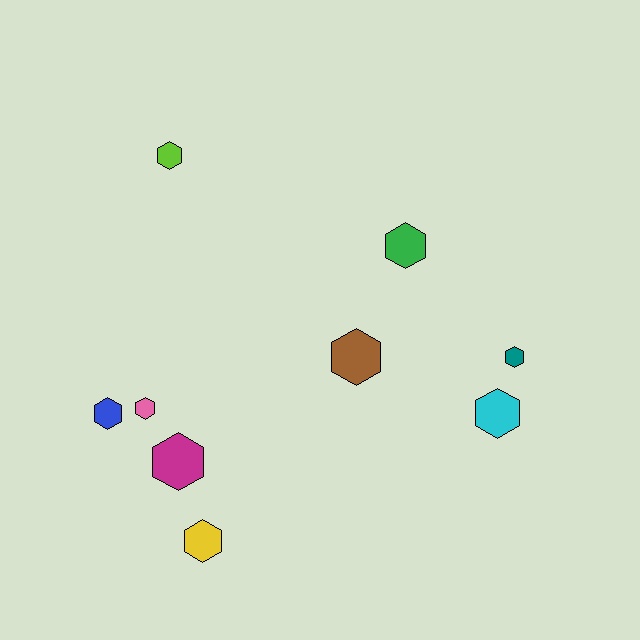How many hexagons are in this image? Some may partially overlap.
There are 9 hexagons.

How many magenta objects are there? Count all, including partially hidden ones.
There is 1 magenta object.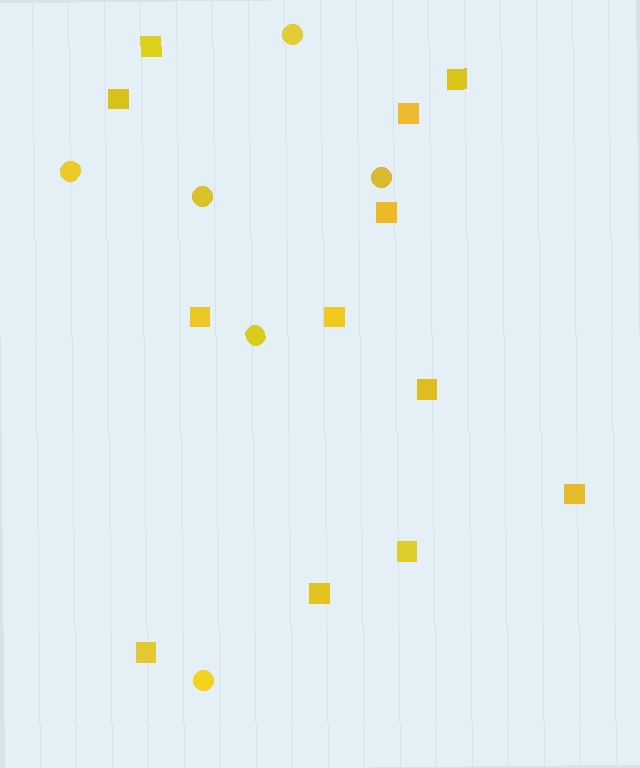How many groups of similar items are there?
There are 2 groups: one group of circles (6) and one group of squares (12).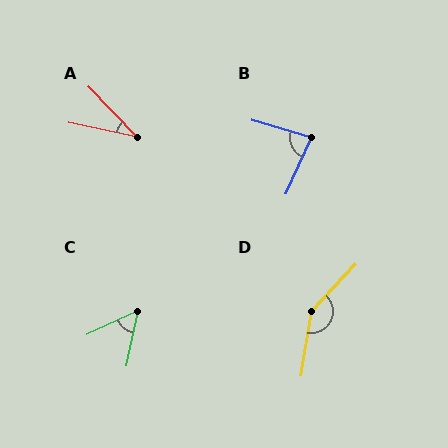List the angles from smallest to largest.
A (34°), C (53°), B (82°), D (146°).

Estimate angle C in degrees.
Approximately 53 degrees.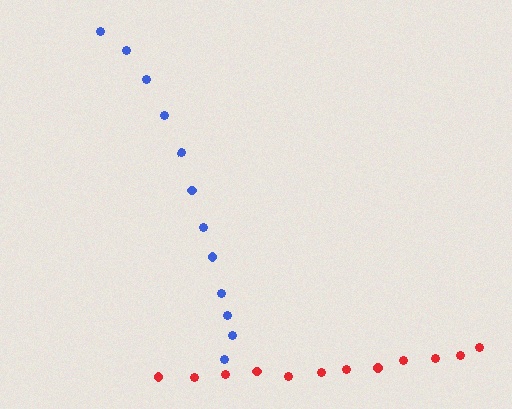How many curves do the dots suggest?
There are 2 distinct paths.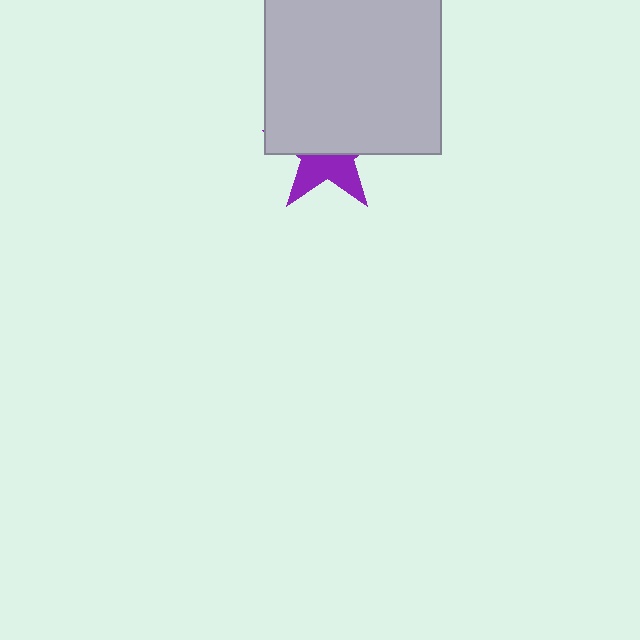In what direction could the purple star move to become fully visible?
The purple star could move down. That would shift it out from behind the light gray rectangle entirely.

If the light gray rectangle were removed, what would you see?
You would see the complete purple star.